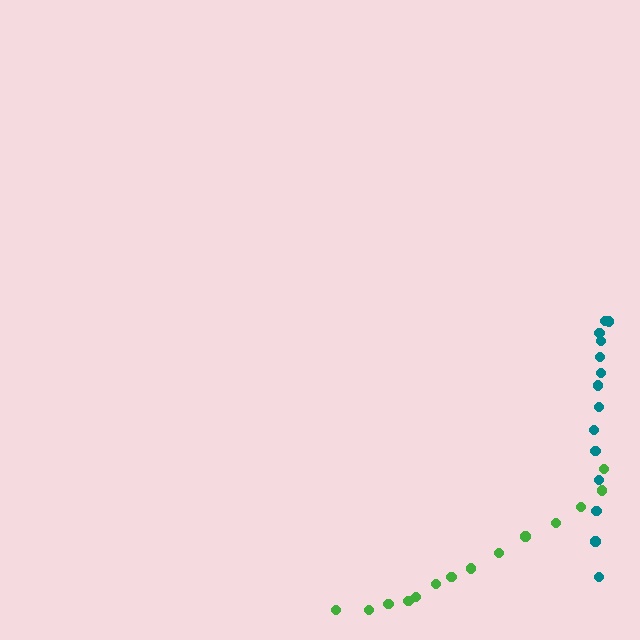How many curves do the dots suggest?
There are 2 distinct paths.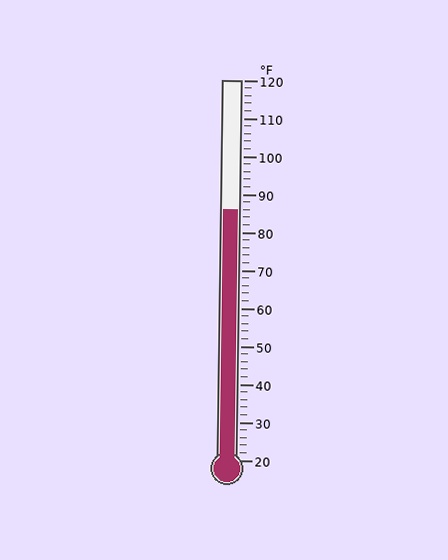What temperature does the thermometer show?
The thermometer shows approximately 86°F.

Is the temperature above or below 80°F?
The temperature is above 80°F.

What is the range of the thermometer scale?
The thermometer scale ranges from 20°F to 120°F.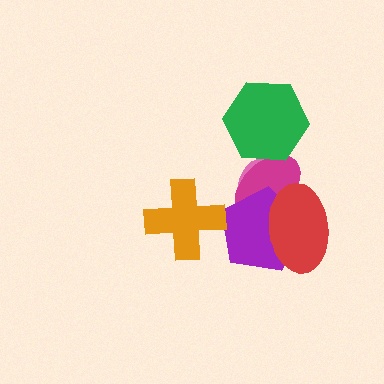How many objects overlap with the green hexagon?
1 object overlaps with the green hexagon.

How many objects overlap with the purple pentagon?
3 objects overlap with the purple pentagon.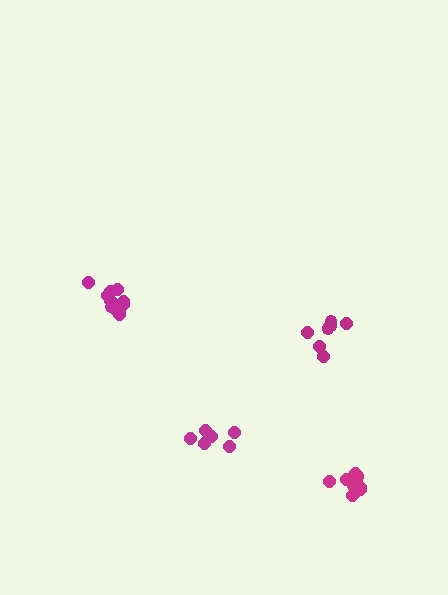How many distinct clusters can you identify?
There are 4 distinct clusters.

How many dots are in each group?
Group 1: 12 dots, Group 2: 12 dots, Group 3: 7 dots, Group 4: 6 dots (37 total).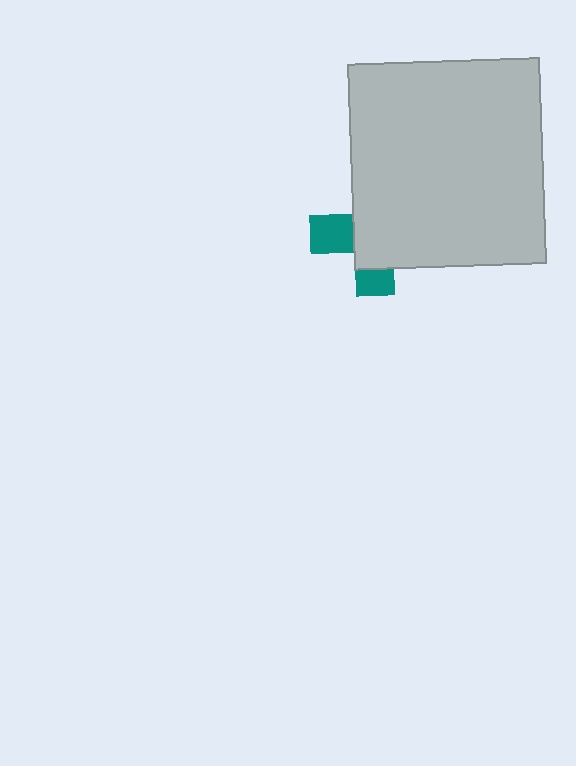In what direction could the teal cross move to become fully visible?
The teal cross could move left. That would shift it out from behind the light gray rectangle entirely.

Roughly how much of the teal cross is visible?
A small part of it is visible (roughly 32%).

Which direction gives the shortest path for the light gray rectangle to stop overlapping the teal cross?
Moving right gives the shortest separation.